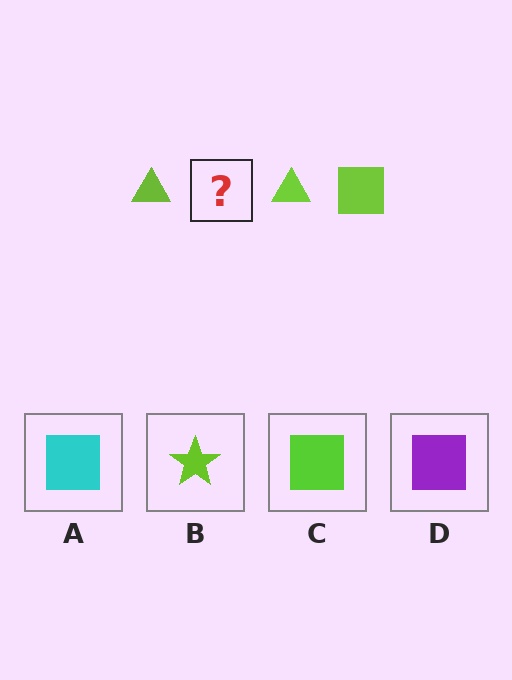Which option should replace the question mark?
Option C.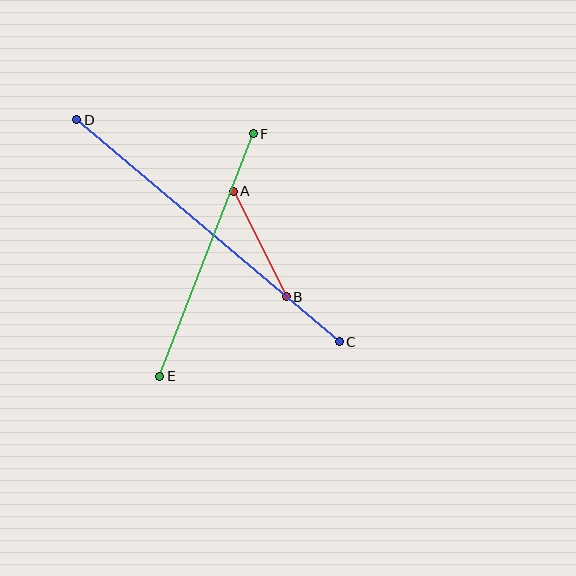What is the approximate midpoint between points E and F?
The midpoint is at approximately (206, 255) pixels.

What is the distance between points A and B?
The distance is approximately 119 pixels.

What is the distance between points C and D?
The distance is approximately 344 pixels.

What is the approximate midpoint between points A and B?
The midpoint is at approximately (260, 244) pixels.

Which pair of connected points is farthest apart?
Points C and D are farthest apart.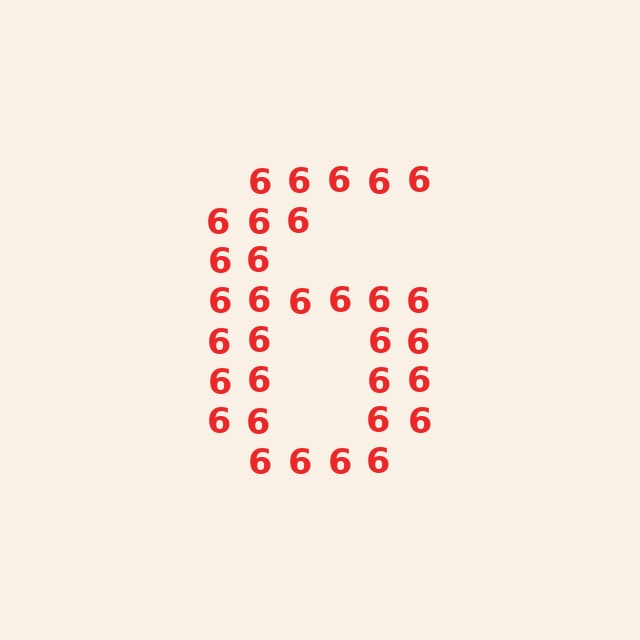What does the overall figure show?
The overall figure shows the digit 6.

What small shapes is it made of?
It is made of small digit 6's.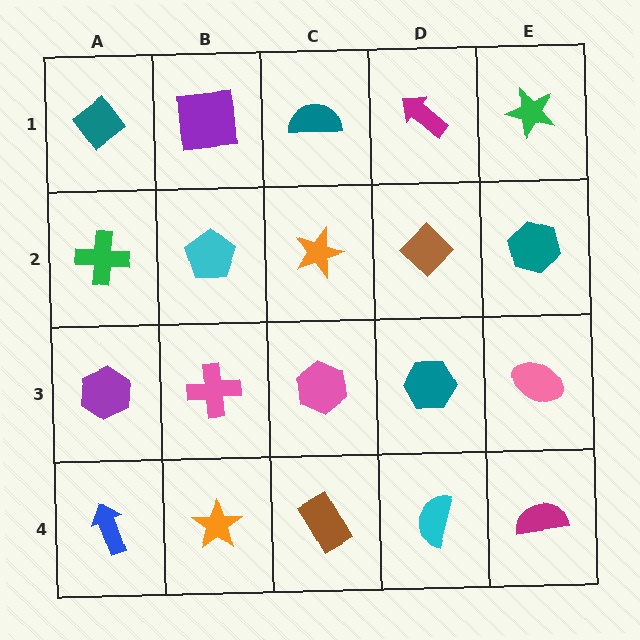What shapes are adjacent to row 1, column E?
A teal hexagon (row 2, column E), a magenta arrow (row 1, column D).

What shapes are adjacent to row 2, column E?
A green star (row 1, column E), a pink ellipse (row 3, column E), a brown diamond (row 2, column D).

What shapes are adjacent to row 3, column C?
An orange star (row 2, column C), a brown rectangle (row 4, column C), a pink cross (row 3, column B), a teal hexagon (row 3, column D).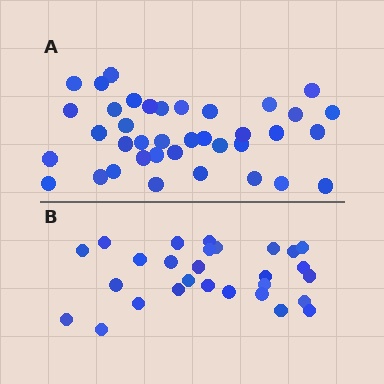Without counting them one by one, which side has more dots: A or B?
Region A (the top region) has more dots.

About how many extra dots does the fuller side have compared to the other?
Region A has roughly 10 or so more dots than region B.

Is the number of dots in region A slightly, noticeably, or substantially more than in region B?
Region A has noticeably more, but not dramatically so. The ratio is roughly 1.4 to 1.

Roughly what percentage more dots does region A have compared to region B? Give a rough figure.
About 35% more.